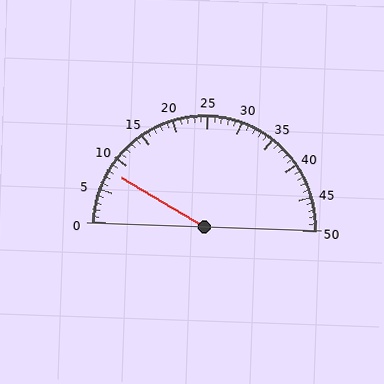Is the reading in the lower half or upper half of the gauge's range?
The reading is in the lower half of the range (0 to 50).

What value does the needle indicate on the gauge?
The needle indicates approximately 8.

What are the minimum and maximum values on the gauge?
The gauge ranges from 0 to 50.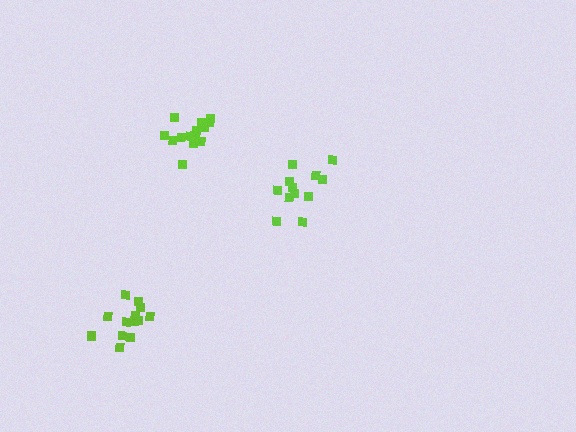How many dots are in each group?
Group 1: 14 dots, Group 2: 12 dots, Group 3: 13 dots (39 total).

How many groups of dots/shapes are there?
There are 3 groups.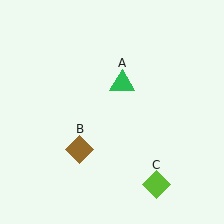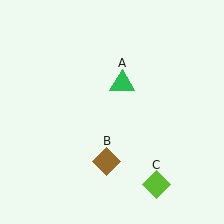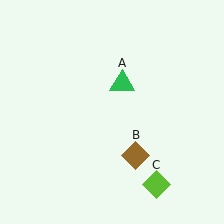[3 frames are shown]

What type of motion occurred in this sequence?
The brown diamond (object B) rotated counterclockwise around the center of the scene.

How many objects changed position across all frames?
1 object changed position: brown diamond (object B).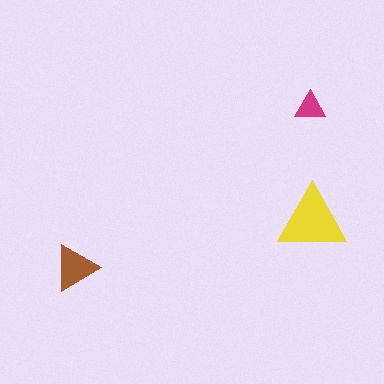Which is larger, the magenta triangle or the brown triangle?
The brown one.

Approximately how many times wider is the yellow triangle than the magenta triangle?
About 2 times wider.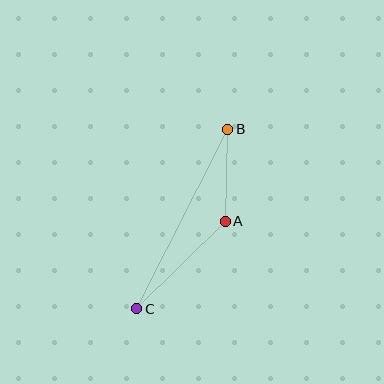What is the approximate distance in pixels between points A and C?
The distance between A and C is approximately 124 pixels.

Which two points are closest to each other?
Points A and B are closest to each other.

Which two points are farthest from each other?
Points B and C are farthest from each other.